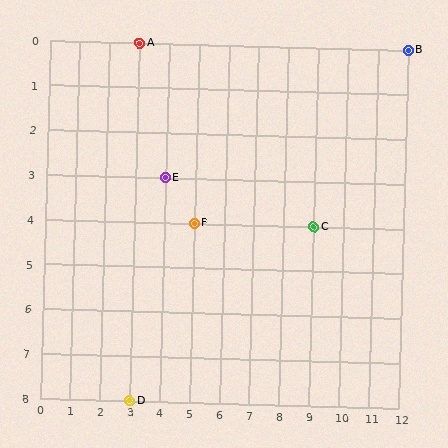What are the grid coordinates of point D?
Point D is at grid coordinates (3, 8).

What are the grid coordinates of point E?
Point E is at grid coordinates (4, 3).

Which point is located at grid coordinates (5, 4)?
Point F is at (5, 4).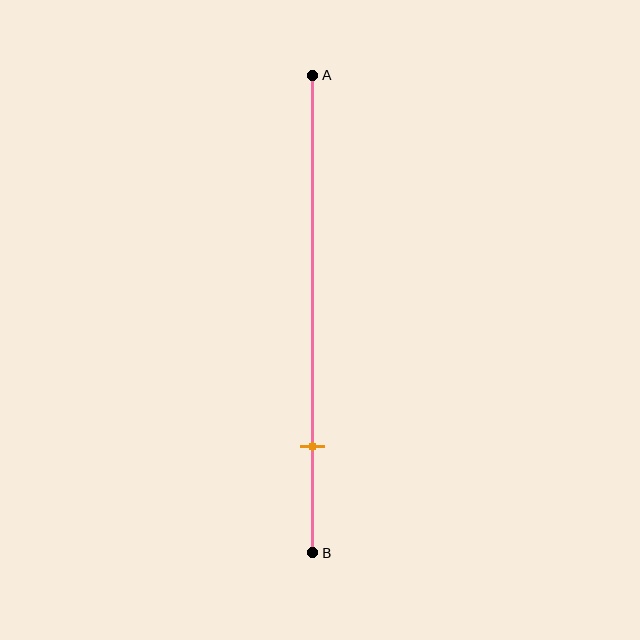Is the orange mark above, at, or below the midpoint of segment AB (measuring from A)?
The orange mark is below the midpoint of segment AB.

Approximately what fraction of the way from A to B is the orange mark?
The orange mark is approximately 80% of the way from A to B.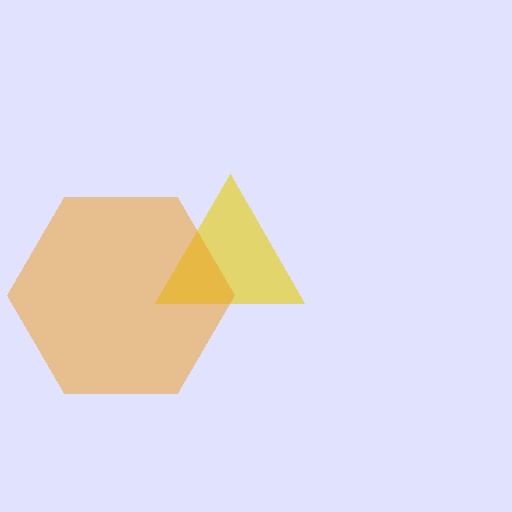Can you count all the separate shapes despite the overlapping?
Yes, there are 2 separate shapes.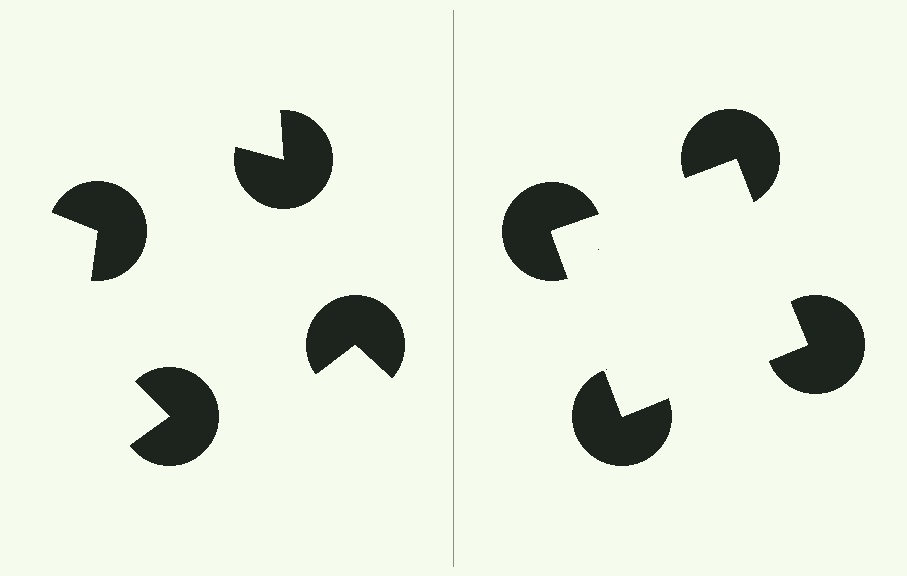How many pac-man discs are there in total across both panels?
8 — 4 on each side.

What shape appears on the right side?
An illusory square.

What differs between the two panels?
The pac-man discs are positioned identically on both sides; only the wedge orientations differ. On the right they align to a square; on the left they are misaligned.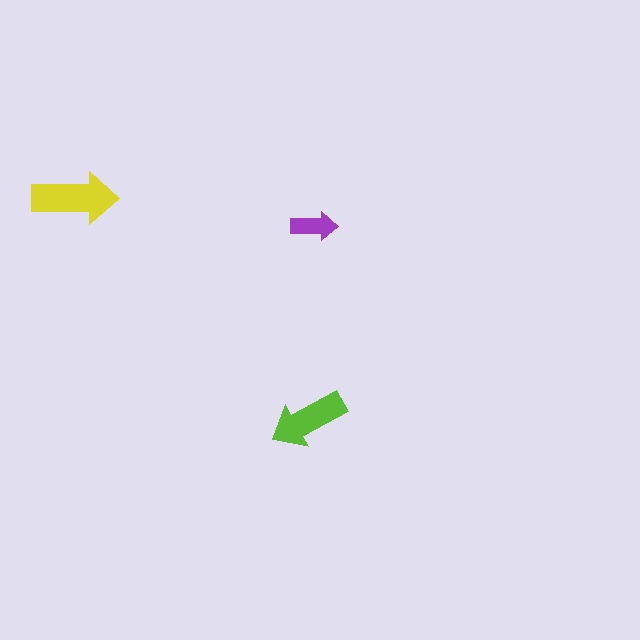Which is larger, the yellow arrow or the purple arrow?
The yellow one.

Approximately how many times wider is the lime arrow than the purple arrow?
About 1.5 times wider.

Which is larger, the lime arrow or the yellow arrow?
The yellow one.